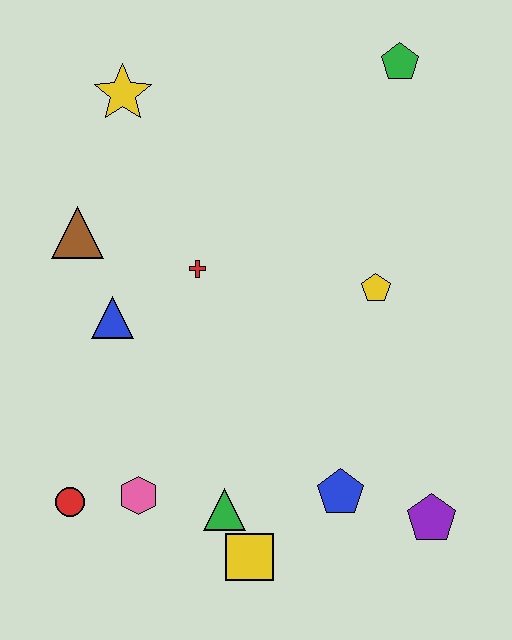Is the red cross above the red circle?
Yes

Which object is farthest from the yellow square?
The green pentagon is farthest from the yellow square.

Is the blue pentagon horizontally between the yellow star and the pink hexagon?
No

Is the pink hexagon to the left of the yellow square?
Yes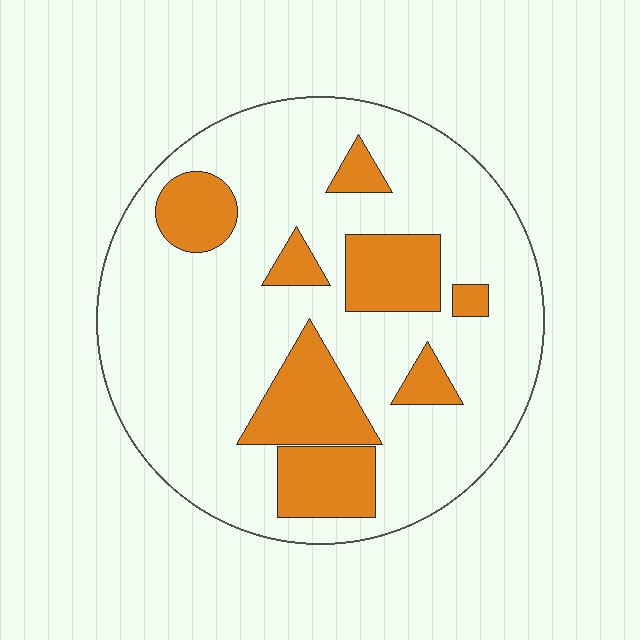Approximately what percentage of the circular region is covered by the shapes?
Approximately 25%.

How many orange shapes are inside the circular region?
8.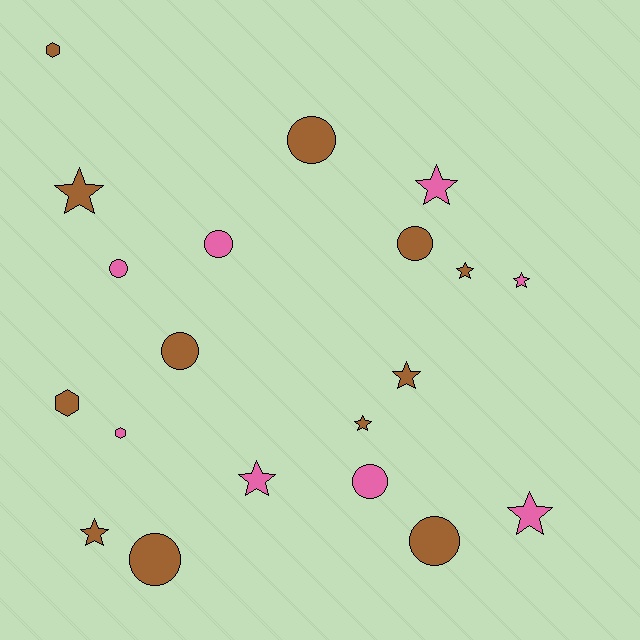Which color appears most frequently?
Brown, with 12 objects.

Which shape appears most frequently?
Star, with 9 objects.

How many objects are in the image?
There are 20 objects.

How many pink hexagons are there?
There is 1 pink hexagon.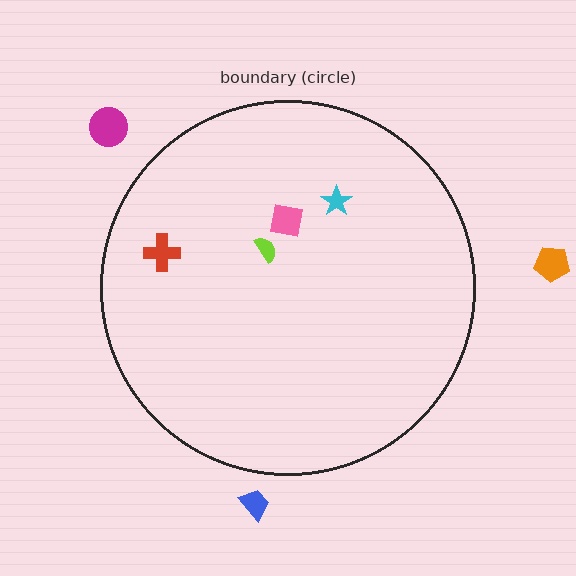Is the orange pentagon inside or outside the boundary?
Outside.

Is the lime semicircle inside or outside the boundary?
Inside.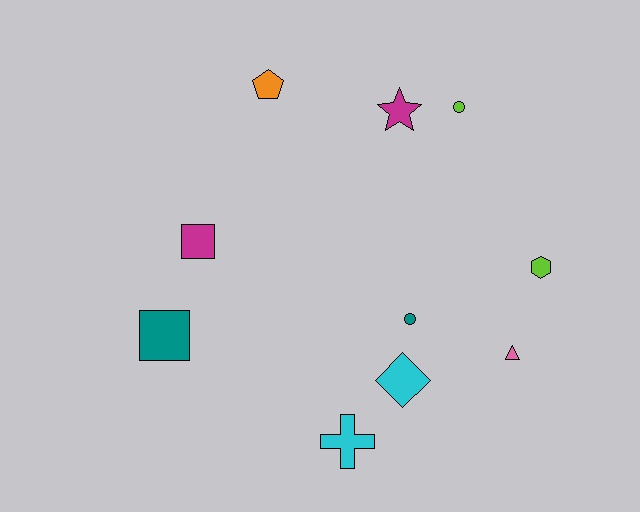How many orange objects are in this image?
There is 1 orange object.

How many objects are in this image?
There are 10 objects.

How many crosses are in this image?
There is 1 cross.